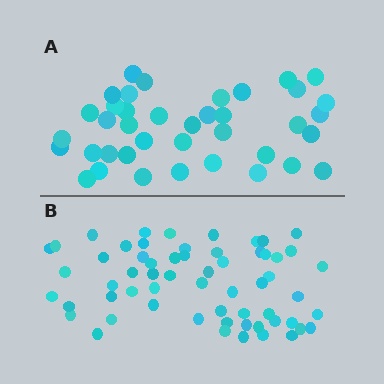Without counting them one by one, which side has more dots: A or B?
Region B (the bottom region) has more dots.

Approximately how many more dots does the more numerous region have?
Region B has approximately 20 more dots than region A.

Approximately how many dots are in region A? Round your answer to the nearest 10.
About 40 dots. (The exact count is 39, which rounds to 40.)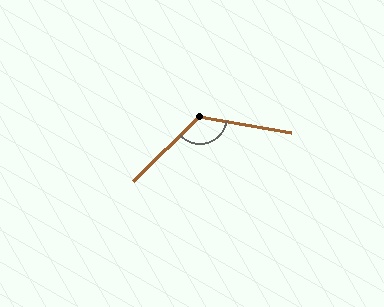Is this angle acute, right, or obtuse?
It is obtuse.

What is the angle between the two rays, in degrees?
Approximately 125 degrees.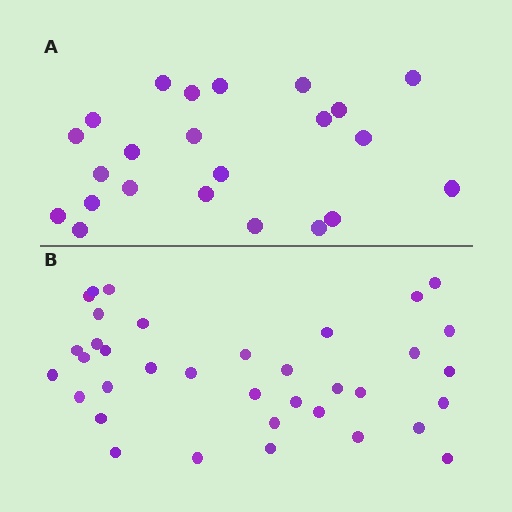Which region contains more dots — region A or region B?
Region B (the bottom region) has more dots.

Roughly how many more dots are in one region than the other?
Region B has approximately 15 more dots than region A.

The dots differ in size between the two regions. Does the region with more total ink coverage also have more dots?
No. Region A has more total ink coverage because its dots are larger, but region B actually contains more individual dots. Total area can be misleading — the number of items is what matters here.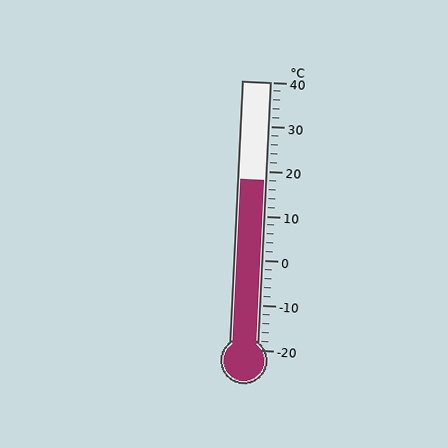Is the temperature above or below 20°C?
The temperature is below 20°C.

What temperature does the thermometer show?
The thermometer shows approximately 18°C.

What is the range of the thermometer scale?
The thermometer scale ranges from -20°C to 40°C.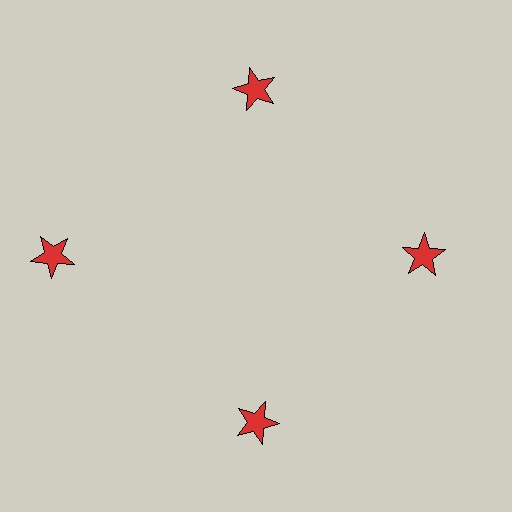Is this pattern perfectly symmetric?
No. The 4 red stars are arranged in a ring, but one element near the 9 o'clock position is pushed outward from the center, breaking the 4-fold rotational symmetry.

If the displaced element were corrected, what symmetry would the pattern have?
It would have 4-fold rotational symmetry — the pattern would map onto itself every 90 degrees.